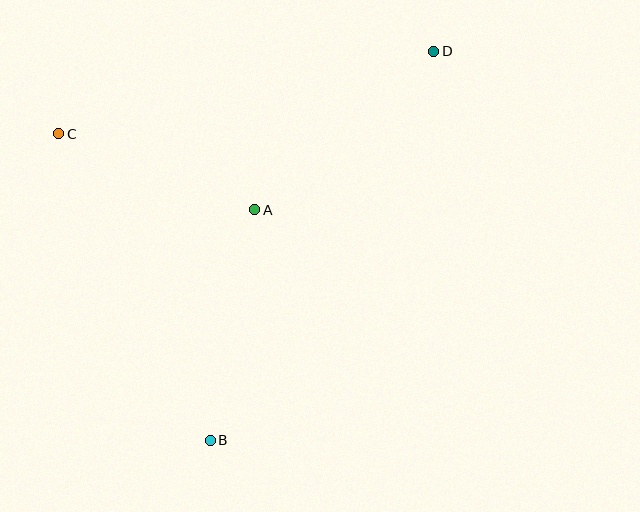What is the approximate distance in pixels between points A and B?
The distance between A and B is approximately 235 pixels.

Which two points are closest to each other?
Points A and C are closest to each other.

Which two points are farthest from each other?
Points B and D are farthest from each other.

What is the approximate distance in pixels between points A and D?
The distance between A and D is approximately 239 pixels.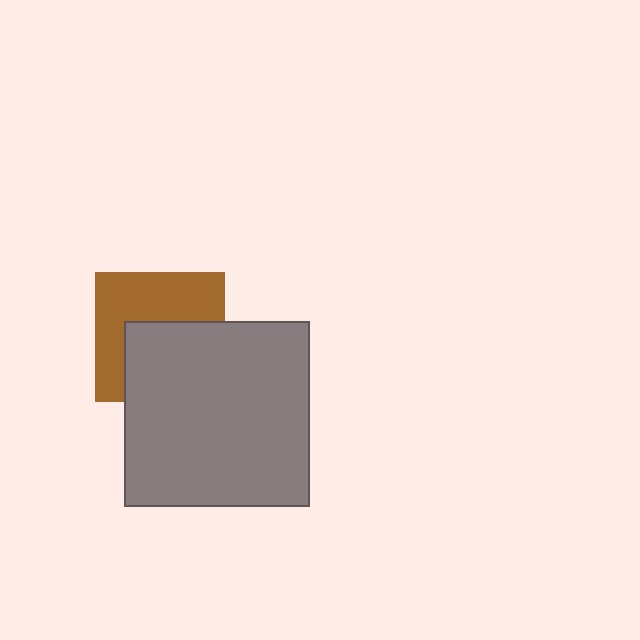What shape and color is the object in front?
The object in front is a gray square.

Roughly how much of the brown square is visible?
About half of it is visible (roughly 52%).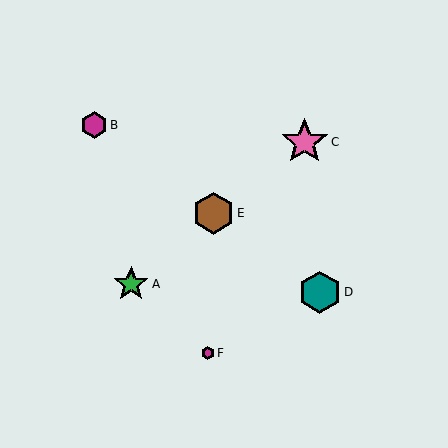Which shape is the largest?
The pink star (labeled C) is the largest.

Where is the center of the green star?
The center of the green star is at (131, 284).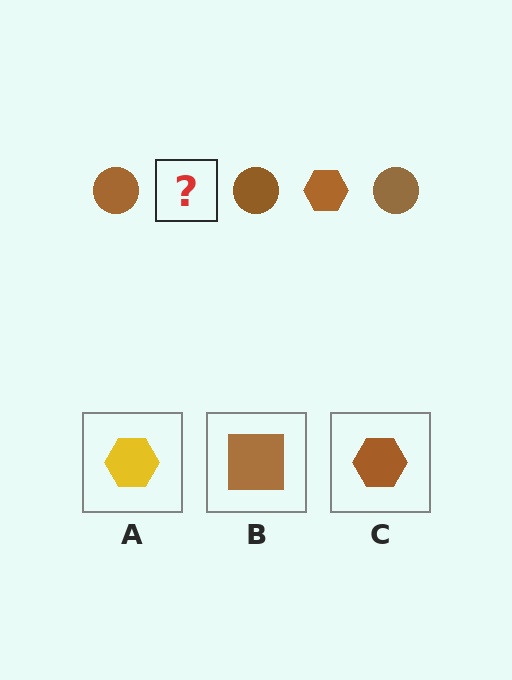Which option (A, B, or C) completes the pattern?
C.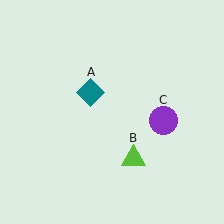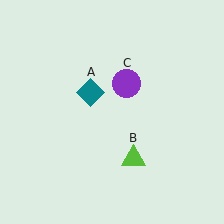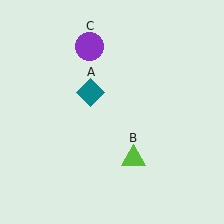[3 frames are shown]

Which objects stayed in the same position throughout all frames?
Teal diamond (object A) and lime triangle (object B) remained stationary.